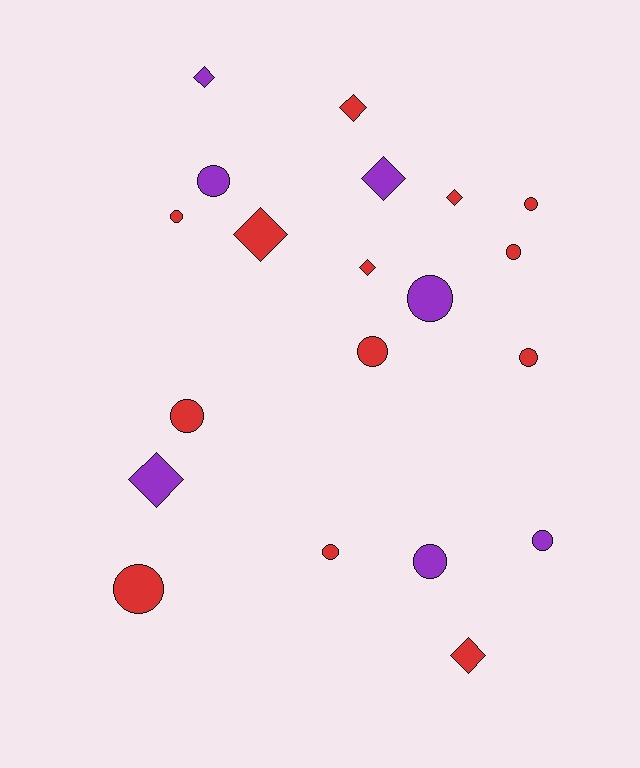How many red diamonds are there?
There are 5 red diamonds.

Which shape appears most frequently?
Circle, with 12 objects.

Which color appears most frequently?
Red, with 13 objects.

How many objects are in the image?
There are 20 objects.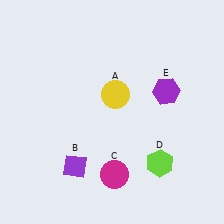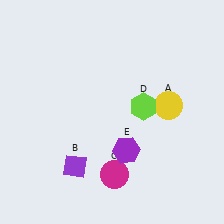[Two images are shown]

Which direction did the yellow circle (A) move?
The yellow circle (A) moved right.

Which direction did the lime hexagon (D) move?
The lime hexagon (D) moved up.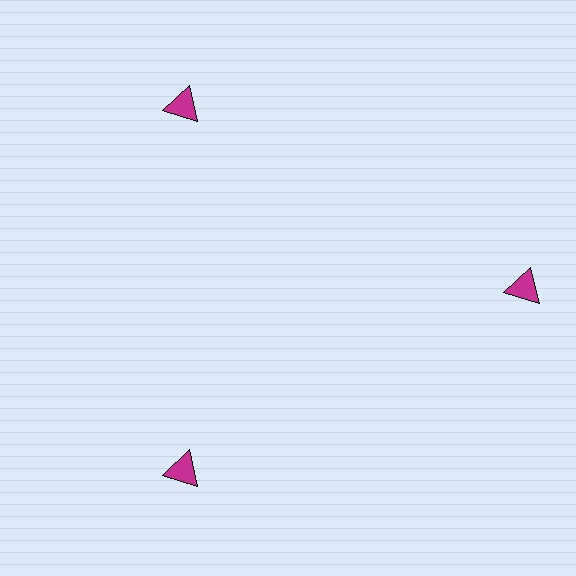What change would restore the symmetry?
The symmetry would be restored by moving it inward, back onto the ring so that all 3 triangles sit at equal angles and equal distance from the center.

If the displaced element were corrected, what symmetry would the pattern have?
It would have 3-fold rotational symmetry — the pattern would map onto itself every 120 degrees.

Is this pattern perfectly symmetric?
No. The 3 magenta triangles are arranged in a ring, but one element near the 3 o'clock position is pushed outward from the center, breaking the 3-fold rotational symmetry.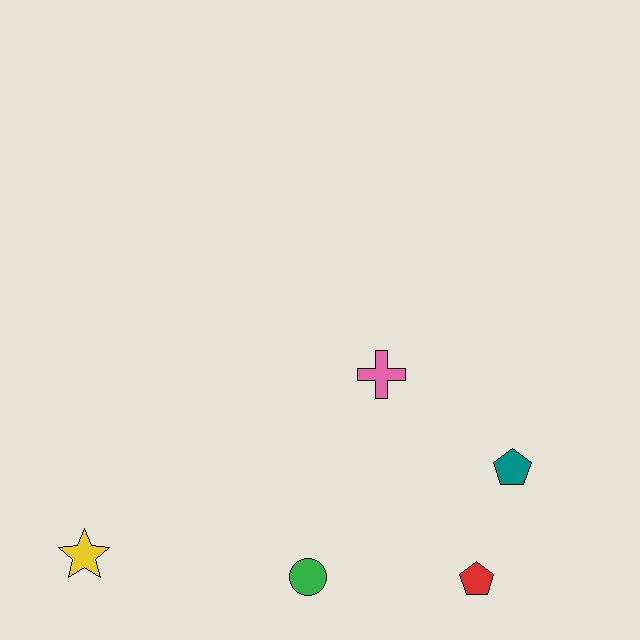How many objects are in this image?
There are 5 objects.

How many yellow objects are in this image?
There is 1 yellow object.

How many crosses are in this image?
There is 1 cross.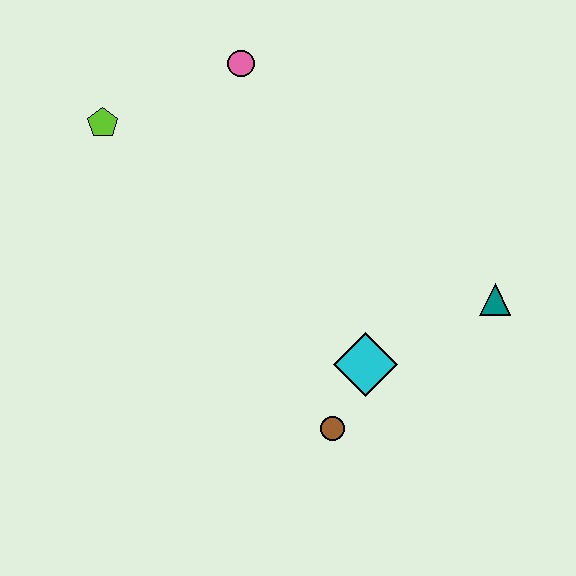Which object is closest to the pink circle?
The lime pentagon is closest to the pink circle.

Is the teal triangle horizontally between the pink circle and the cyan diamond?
No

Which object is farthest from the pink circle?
The brown circle is farthest from the pink circle.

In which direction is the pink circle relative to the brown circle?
The pink circle is above the brown circle.